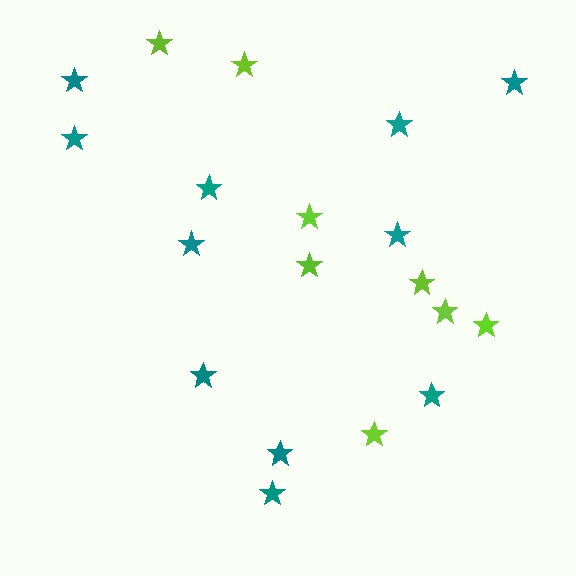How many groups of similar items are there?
There are 2 groups: one group of teal stars (11) and one group of lime stars (8).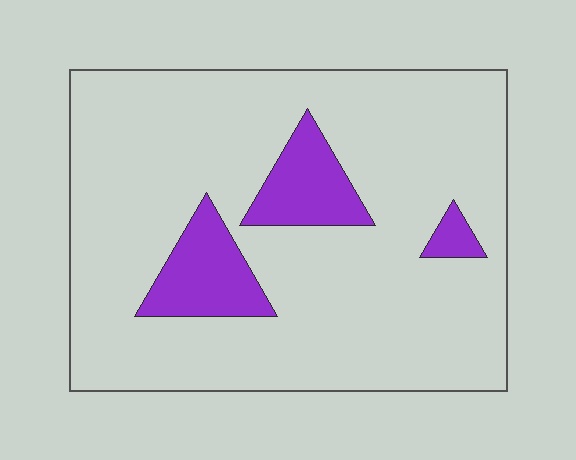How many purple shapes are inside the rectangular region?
3.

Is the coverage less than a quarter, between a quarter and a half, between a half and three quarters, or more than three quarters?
Less than a quarter.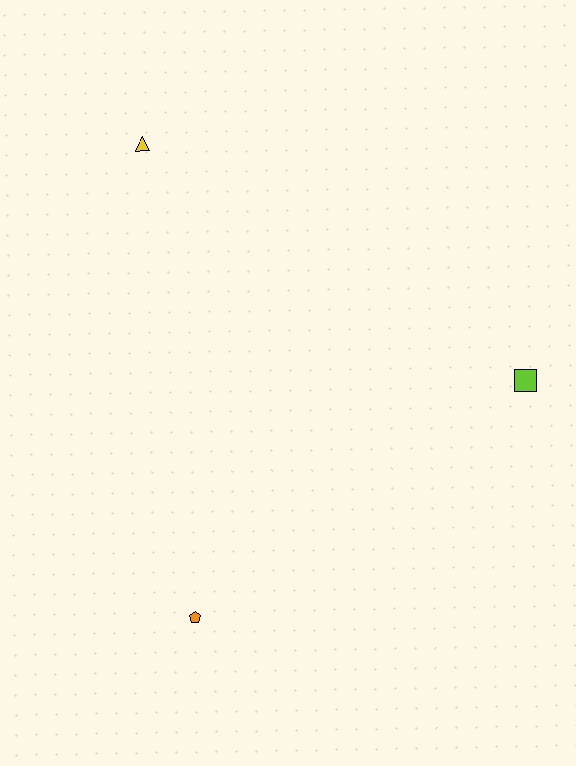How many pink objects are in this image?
There are no pink objects.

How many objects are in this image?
There are 3 objects.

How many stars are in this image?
There are no stars.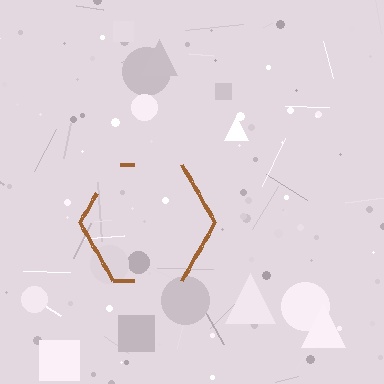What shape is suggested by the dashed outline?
The dashed outline suggests a hexagon.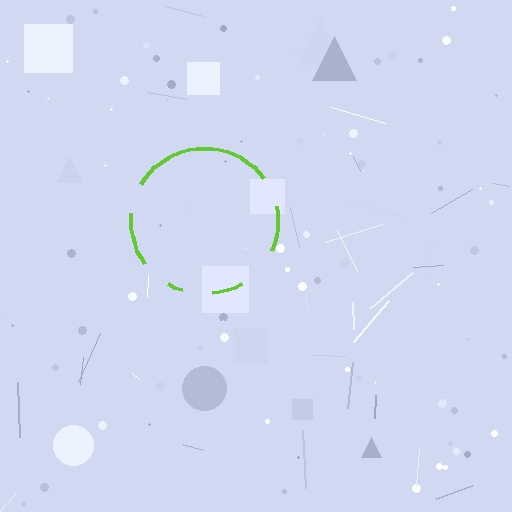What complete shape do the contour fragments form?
The contour fragments form a circle.